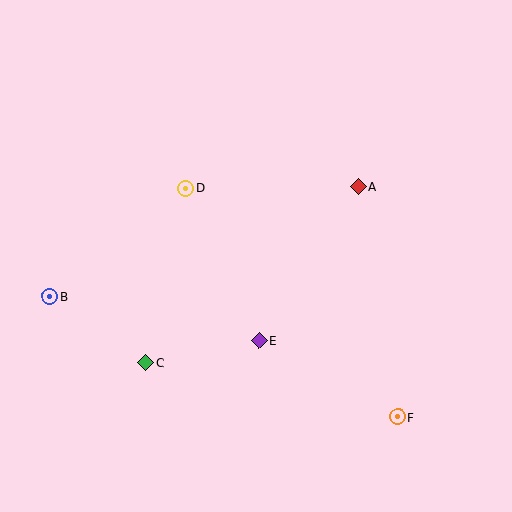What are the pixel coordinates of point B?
Point B is at (50, 296).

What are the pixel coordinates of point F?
Point F is at (397, 417).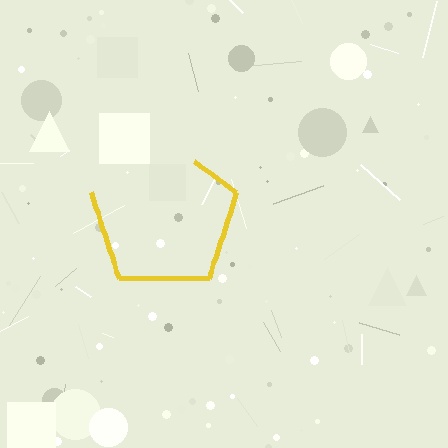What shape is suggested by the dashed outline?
The dashed outline suggests a pentagon.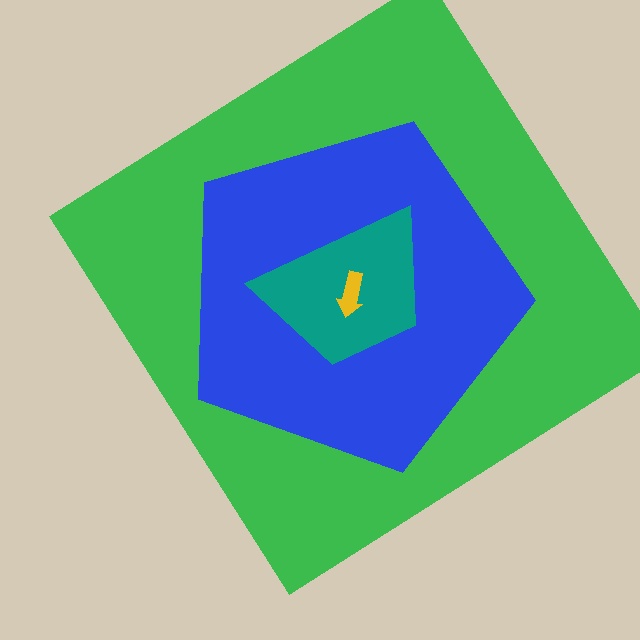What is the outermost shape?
The green diamond.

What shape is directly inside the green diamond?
The blue pentagon.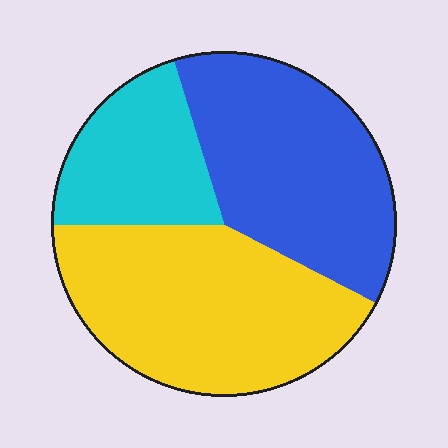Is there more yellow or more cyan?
Yellow.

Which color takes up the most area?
Yellow, at roughly 40%.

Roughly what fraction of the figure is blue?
Blue covers 37% of the figure.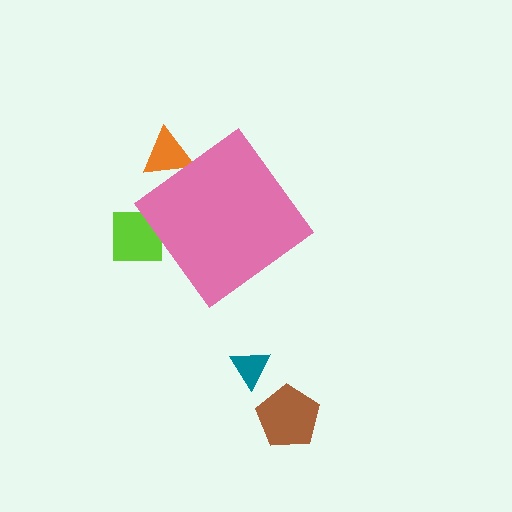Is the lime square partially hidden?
Yes, the lime square is partially hidden behind the pink diamond.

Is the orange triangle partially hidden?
Yes, the orange triangle is partially hidden behind the pink diamond.